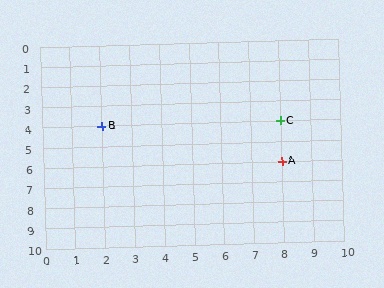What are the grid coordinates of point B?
Point B is at grid coordinates (2, 4).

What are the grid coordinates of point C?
Point C is at grid coordinates (8, 4).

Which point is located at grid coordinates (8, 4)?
Point C is at (8, 4).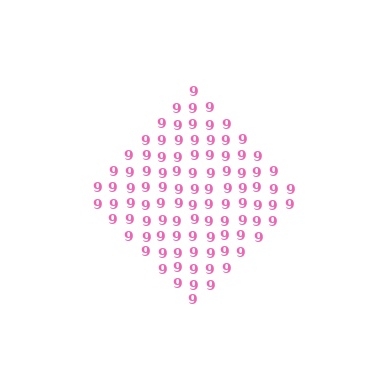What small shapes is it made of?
It is made of small digit 9's.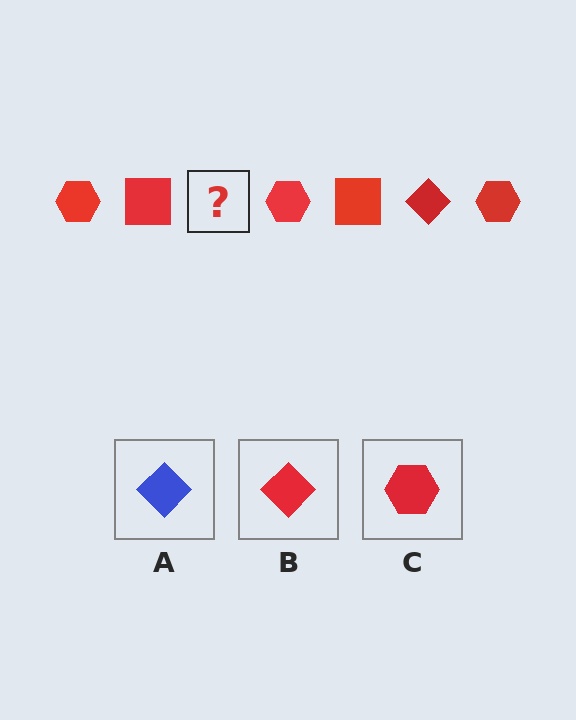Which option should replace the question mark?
Option B.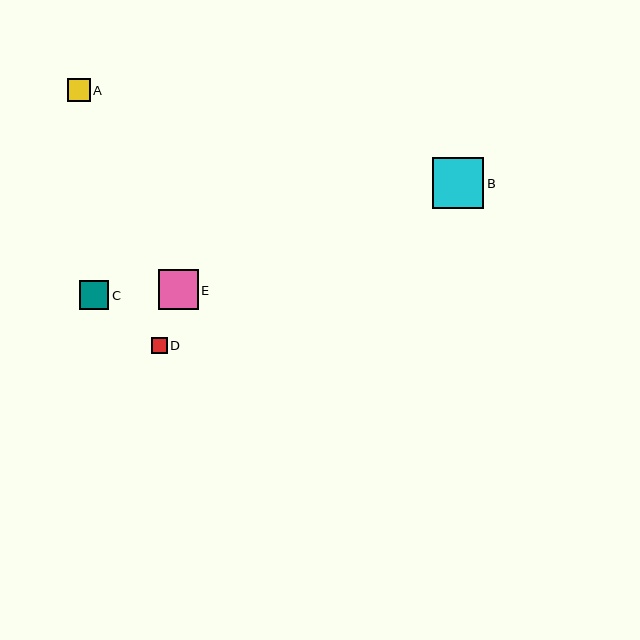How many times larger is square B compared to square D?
Square B is approximately 3.2 times the size of square D.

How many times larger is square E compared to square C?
Square E is approximately 1.3 times the size of square C.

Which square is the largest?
Square B is the largest with a size of approximately 51 pixels.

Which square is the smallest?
Square D is the smallest with a size of approximately 16 pixels.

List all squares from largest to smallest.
From largest to smallest: B, E, C, A, D.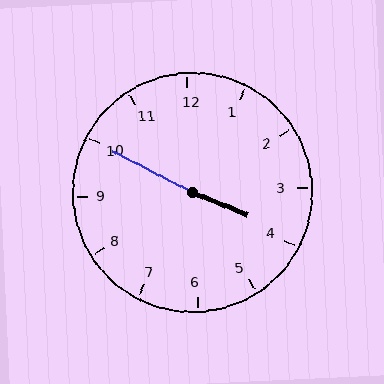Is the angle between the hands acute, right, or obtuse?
It is obtuse.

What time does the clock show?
3:50.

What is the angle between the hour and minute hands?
Approximately 175 degrees.